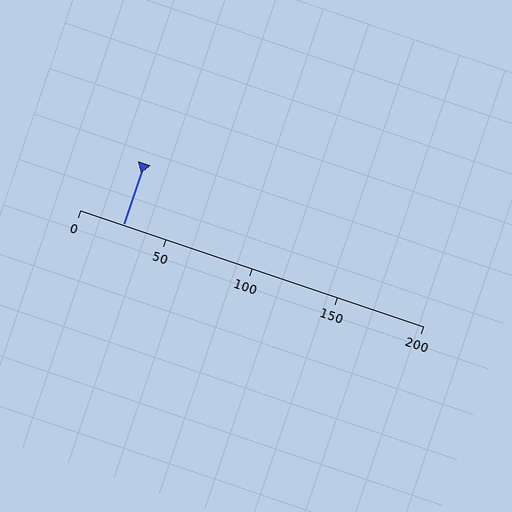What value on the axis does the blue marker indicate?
The marker indicates approximately 25.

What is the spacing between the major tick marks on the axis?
The major ticks are spaced 50 apart.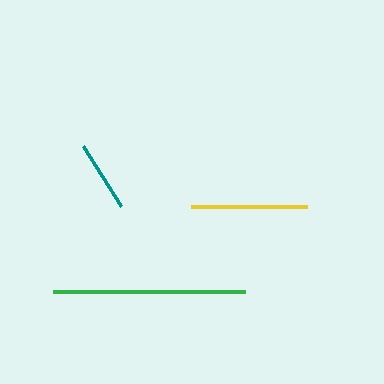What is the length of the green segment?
The green segment is approximately 192 pixels long.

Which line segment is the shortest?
The teal line is the shortest at approximately 71 pixels.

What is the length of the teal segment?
The teal segment is approximately 71 pixels long.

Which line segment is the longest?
The green line is the longest at approximately 192 pixels.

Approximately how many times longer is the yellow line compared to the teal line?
The yellow line is approximately 1.6 times the length of the teal line.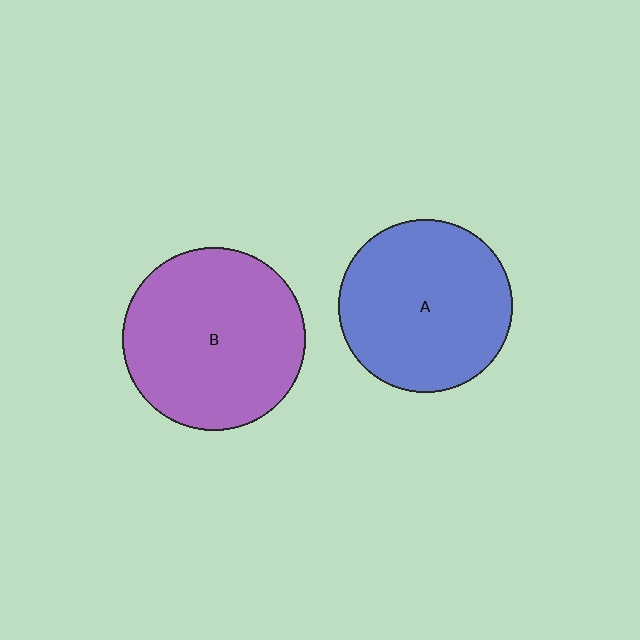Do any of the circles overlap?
No, none of the circles overlap.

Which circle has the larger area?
Circle B (purple).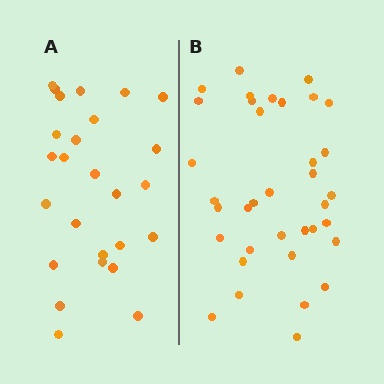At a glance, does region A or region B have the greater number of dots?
Region B (the right region) has more dots.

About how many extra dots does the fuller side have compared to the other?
Region B has roughly 10 or so more dots than region A.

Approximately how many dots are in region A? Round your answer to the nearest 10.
About 30 dots. (The exact count is 26, which rounds to 30.)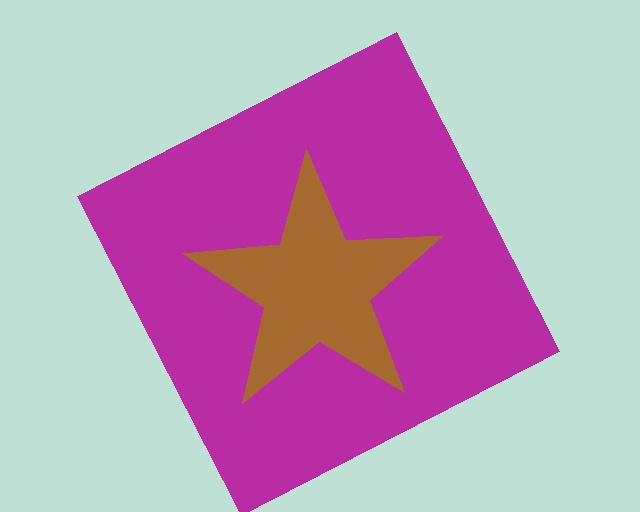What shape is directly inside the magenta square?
The brown star.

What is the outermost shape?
The magenta square.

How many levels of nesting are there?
2.